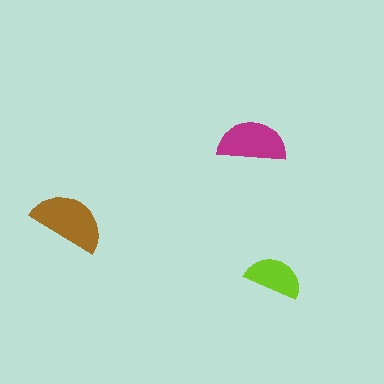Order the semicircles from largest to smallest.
the brown one, the magenta one, the lime one.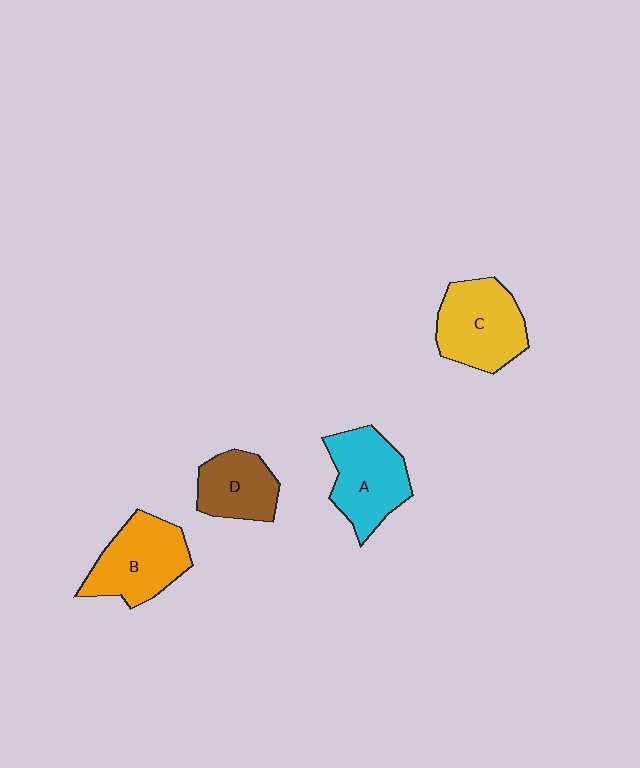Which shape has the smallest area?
Shape D (brown).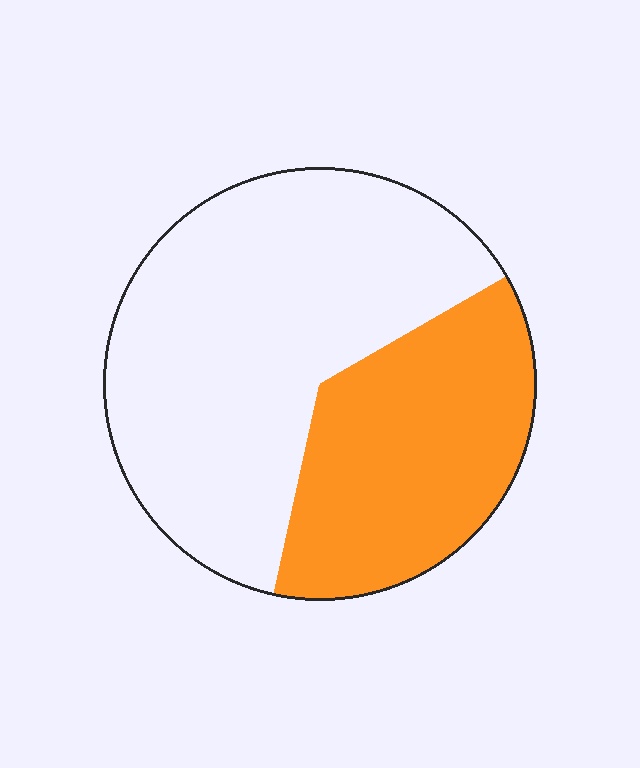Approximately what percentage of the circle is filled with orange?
Approximately 35%.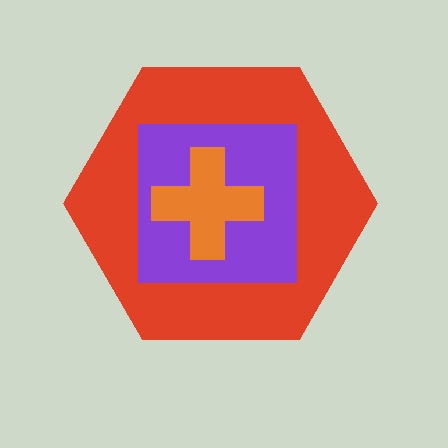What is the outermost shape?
The red hexagon.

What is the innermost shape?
The orange cross.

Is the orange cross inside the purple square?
Yes.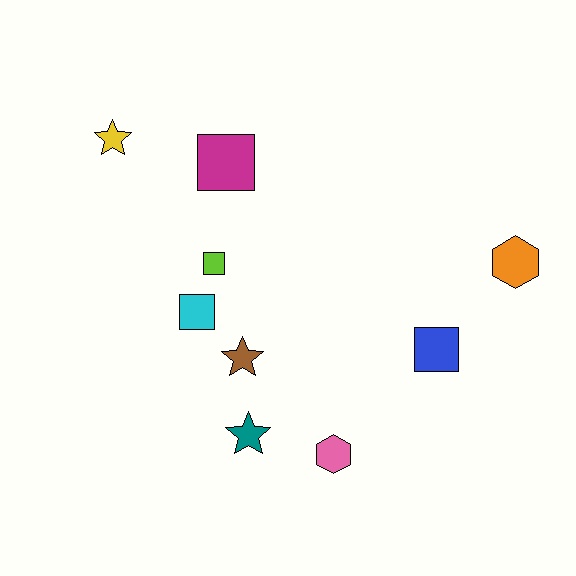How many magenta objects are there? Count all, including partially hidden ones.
There is 1 magenta object.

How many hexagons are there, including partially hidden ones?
There are 2 hexagons.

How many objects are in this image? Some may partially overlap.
There are 9 objects.